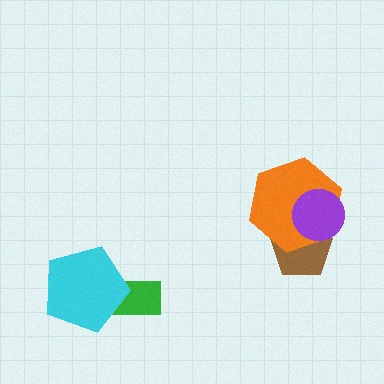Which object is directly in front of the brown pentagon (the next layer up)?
The orange hexagon is directly in front of the brown pentagon.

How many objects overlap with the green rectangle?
1 object overlaps with the green rectangle.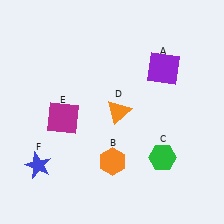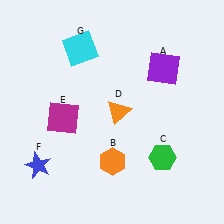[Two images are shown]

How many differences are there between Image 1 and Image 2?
There is 1 difference between the two images.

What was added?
A cyan square (G) was added in Image 2.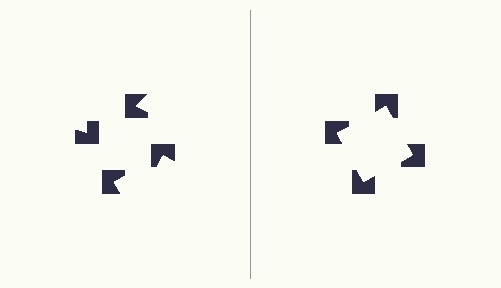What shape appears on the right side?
An illusory square.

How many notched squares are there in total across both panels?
8 — 4 on each side.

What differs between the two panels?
The notched squares are positioned identically on both sides; only the wedge orientations differ. On the right they align to a square; on the left they are misaligned.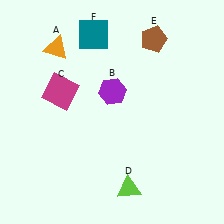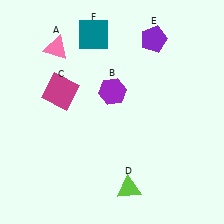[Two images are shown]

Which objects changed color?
A changed from orange to pink. E changed from brown to purple.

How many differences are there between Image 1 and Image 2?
There are 2 differences between the two images.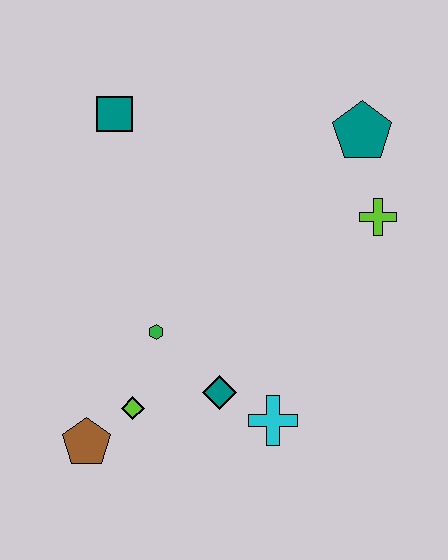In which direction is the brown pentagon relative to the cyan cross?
The brown pentagon is to the left of the cyan cross.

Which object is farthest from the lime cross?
The brown pentagon is farthest from the lime cross.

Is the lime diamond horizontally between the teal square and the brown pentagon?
No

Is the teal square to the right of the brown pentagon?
Yes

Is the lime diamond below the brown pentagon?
No